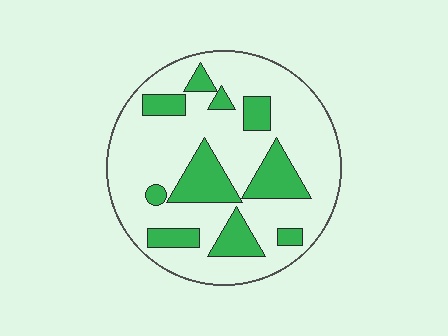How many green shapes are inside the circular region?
10.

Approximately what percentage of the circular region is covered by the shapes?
Approximately 25%.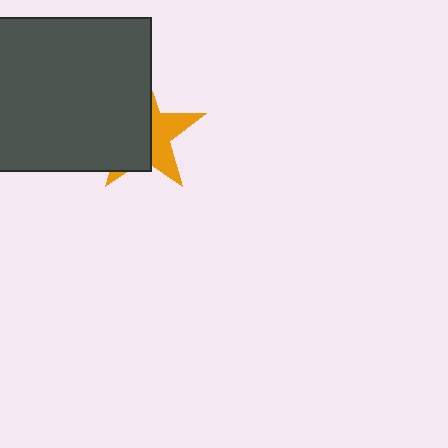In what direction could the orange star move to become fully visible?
The orange star could move right. That would shift it out from behind the dark gray square entirely.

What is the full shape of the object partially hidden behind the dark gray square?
The partially hidden object is an orange star.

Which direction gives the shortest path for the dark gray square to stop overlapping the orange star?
Moving left gives the shortest separation.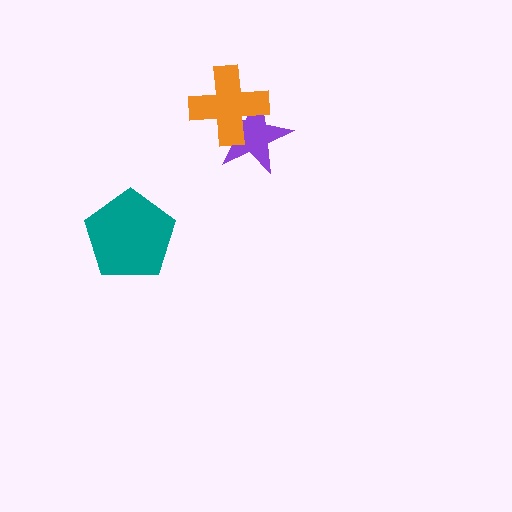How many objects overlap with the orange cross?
1 object overlaps with the orange cross.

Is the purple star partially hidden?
Yes, it is partially covered by another shape.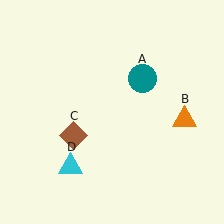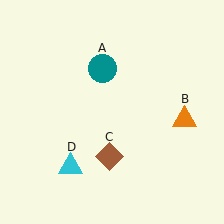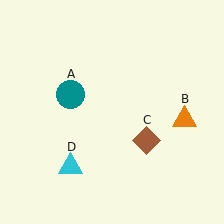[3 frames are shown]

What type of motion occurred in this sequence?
The teal circle (object A), brown diamond (object C) rotated counterclockwise around the center of the scene.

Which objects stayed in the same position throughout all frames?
Orange triangle (object B) and cyan triangle (object D) remained stationary.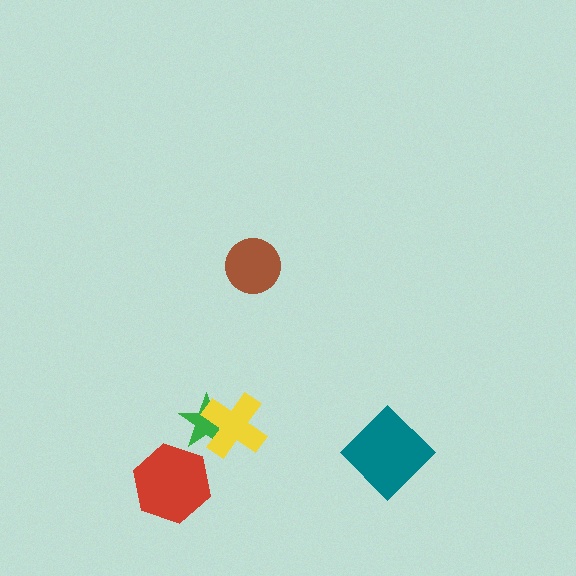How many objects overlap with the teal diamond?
0 objects overlap with the teal diamond.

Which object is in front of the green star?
The yellow cross is in front of the green star.